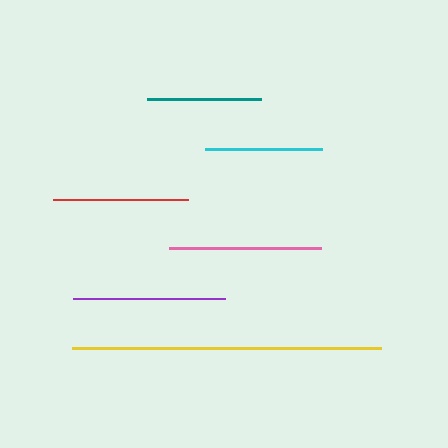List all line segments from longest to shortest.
From longest to shortest: yellow, purple, pink, red, cyan, teal.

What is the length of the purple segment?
The purple segment is approximately 152 pixels long.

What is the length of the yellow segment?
The yellow segment is approximately 308 pixels long.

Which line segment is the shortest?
The teal line is the shortest at approximately 114 pixels.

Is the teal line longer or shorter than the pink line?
The pink line is longer than the teal line.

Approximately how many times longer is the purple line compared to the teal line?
The purple line is approximately 1.3 times the length of the teal line.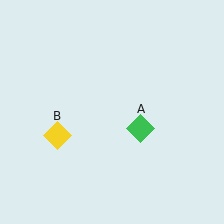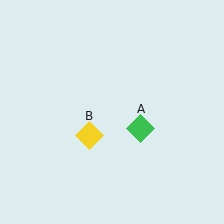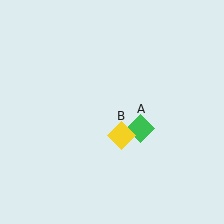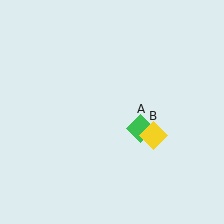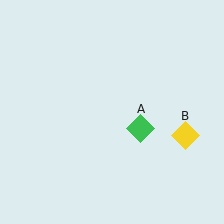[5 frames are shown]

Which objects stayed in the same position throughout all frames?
Green diamond (object A) remained stationary.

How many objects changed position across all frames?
1 object changed position: yellow diamond (object B).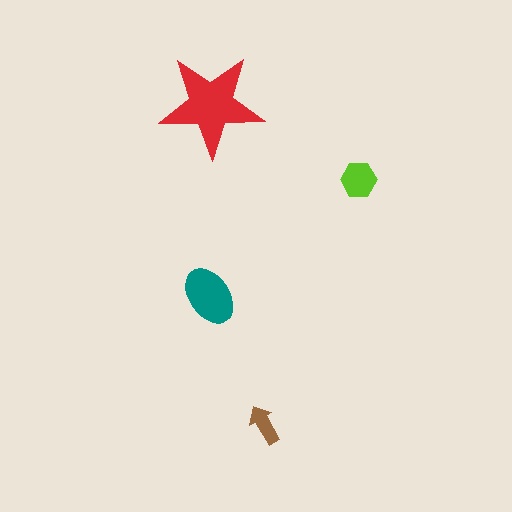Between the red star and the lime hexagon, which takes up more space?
The red star.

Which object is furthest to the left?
The teal ellipse is leftmost.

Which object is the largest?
The red star.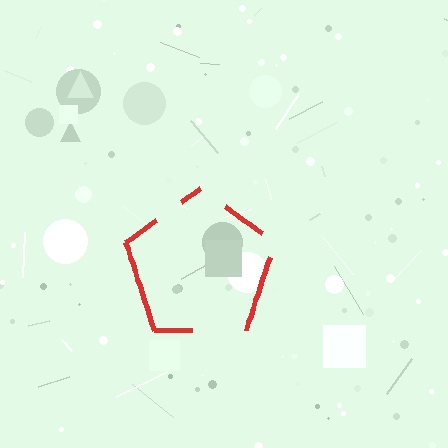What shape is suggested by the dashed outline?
The dashed outline suggests a pentagon.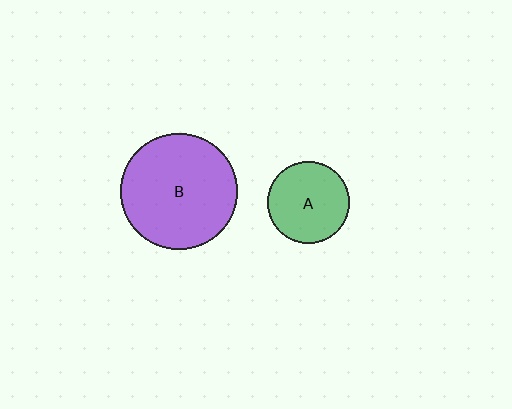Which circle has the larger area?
Circle B (purple).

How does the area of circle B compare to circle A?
Approximately 2.0 times.